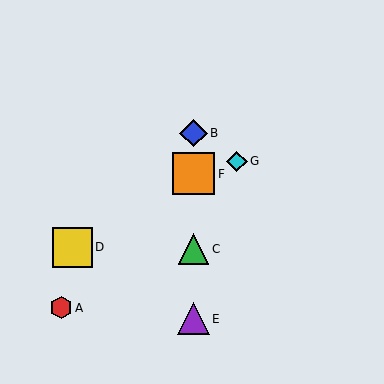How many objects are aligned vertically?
4 objects (B, C, E, F) are aligned vertically.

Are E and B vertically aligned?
Yes, both are at x≈194.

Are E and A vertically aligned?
No, E is at x≈194 and A is at x≈61.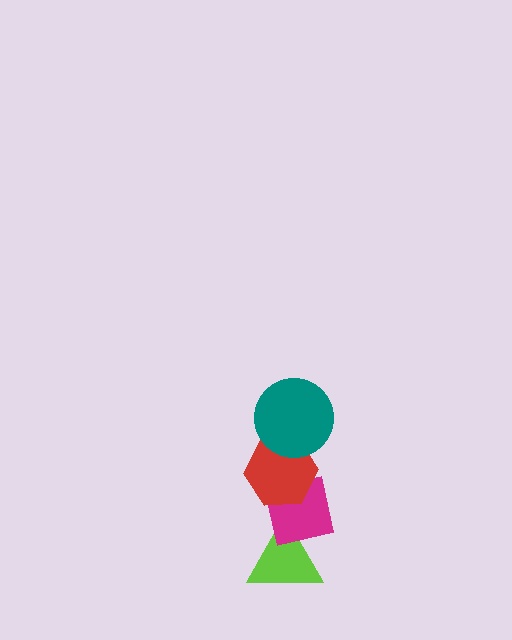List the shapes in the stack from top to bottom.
From top to bottom: the teal circle, the red hexagon, the magenta square, the lime triangle.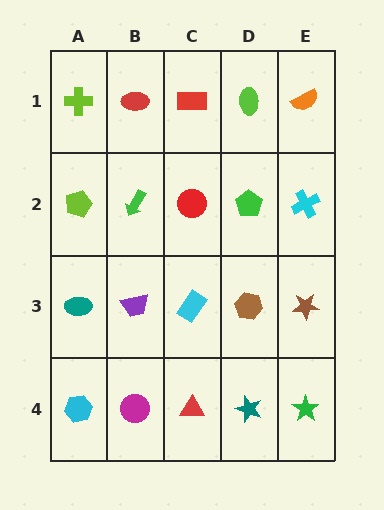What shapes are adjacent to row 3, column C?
A red circle (row 2, column C), a red triangle (row 4, column C), a purple trapezoid (row 3, column B), a brown hexagon (row 3, column D).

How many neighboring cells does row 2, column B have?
4.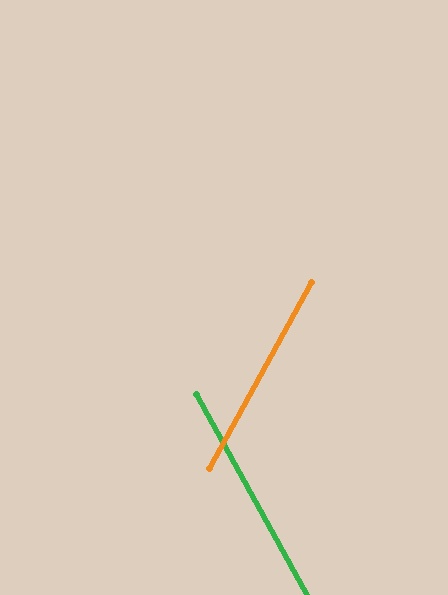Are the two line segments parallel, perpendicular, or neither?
Neither parallel nor perpendicular — they differ by about 58°.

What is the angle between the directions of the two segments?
Approximately 58 degrees.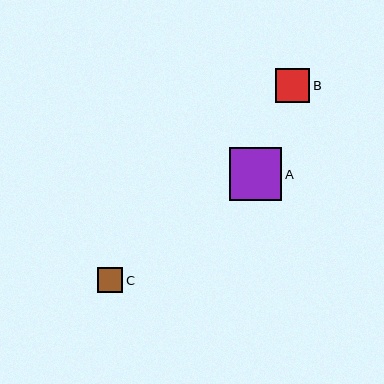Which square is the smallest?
Square C is the smallest with a size of approximately 25 pixels.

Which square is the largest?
Square A is the largest with a size of approximately 53 pixels.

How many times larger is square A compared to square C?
Square A is approximately 2.1 times the size of square C.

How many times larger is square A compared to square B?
Square A is approximately 1.6 times the size of square B.